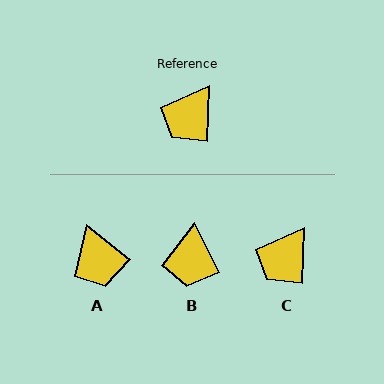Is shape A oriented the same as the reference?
No, it is off by about 53 degrees.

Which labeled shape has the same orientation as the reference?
C.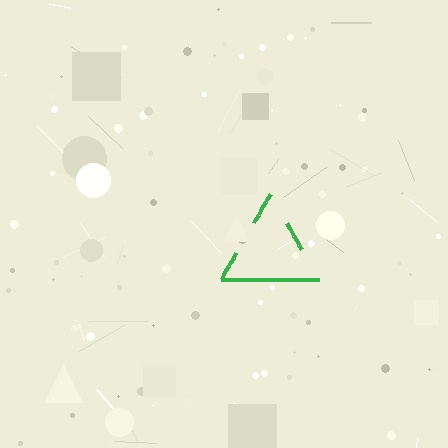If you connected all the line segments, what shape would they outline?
They would outline a triangle.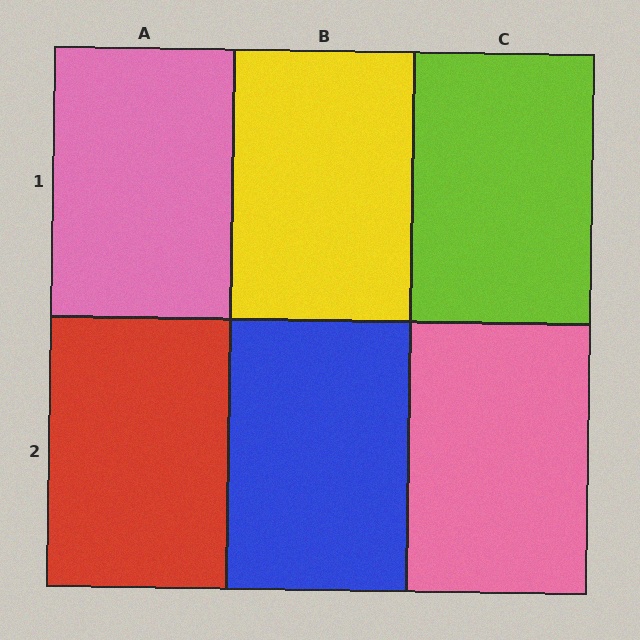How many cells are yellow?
1 cell is yellow.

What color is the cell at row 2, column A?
Red.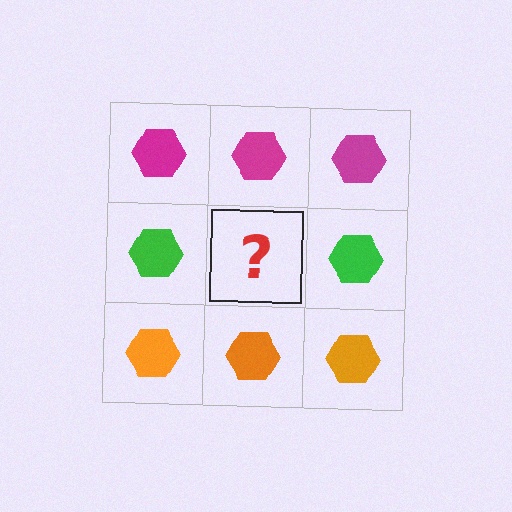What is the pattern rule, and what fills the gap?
The rule is that each row has a consistent color. The gap should be filled with a green hexagon.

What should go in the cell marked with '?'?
The missing cell should contain a green hexagon.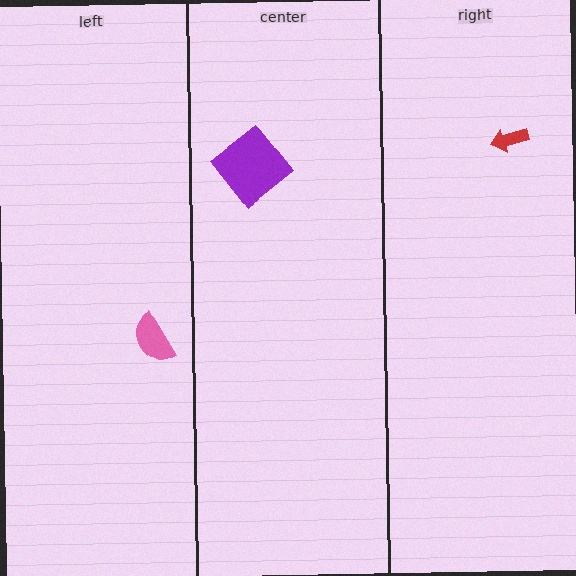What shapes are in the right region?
The red arrow.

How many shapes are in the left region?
1.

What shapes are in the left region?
The pink semicircle.